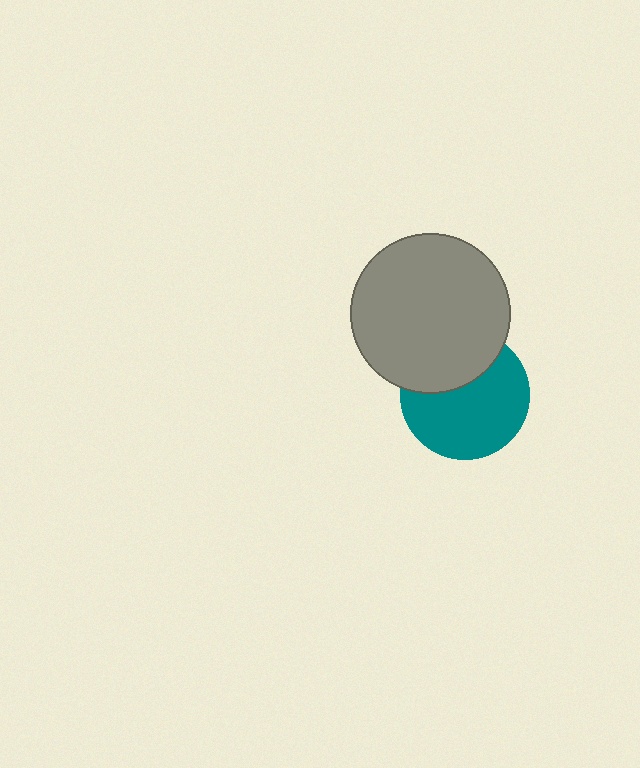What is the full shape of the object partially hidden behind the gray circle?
The partially hidden object is a teal circle.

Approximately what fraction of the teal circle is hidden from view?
Roughly 34% of the teal circle is hidden behind the gray circle.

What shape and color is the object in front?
The object in front is a gray circle.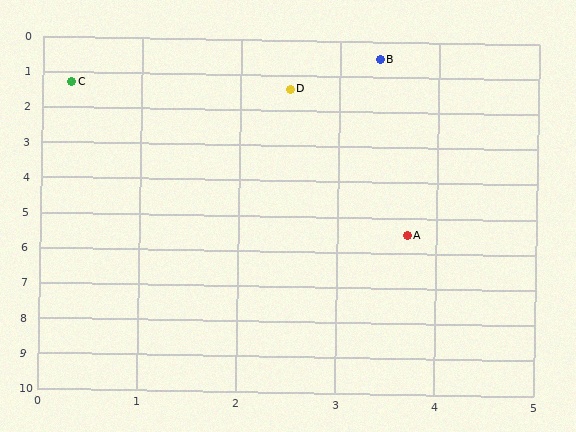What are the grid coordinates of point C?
Point C is at approximately (0.3, 1.3).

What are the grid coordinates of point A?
Point A is at approximately (3.7, 5.5).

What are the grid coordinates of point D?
Point D is at approximately (2.5, 1.4).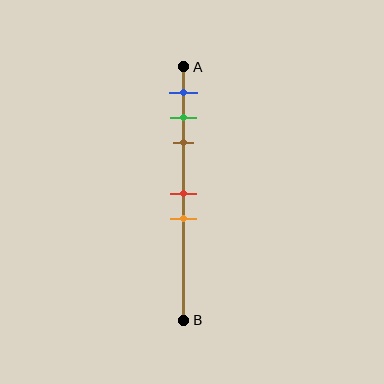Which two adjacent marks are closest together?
The green and brown marks are the closest adjacent pair.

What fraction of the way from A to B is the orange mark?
The orange mark is approximately 60% (0.6) of the way from A to B.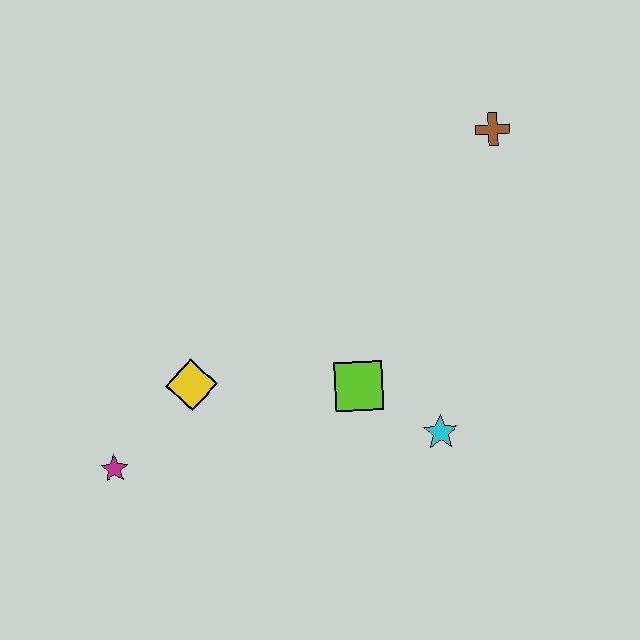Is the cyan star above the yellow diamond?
No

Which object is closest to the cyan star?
The lime square is closest to the cyan star.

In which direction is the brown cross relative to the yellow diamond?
The brown cross is to the right of the yellow diamond.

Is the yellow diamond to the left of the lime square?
Yes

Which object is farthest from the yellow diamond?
The brown cross is farthest from the yellow diamond.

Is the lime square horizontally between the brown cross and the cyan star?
No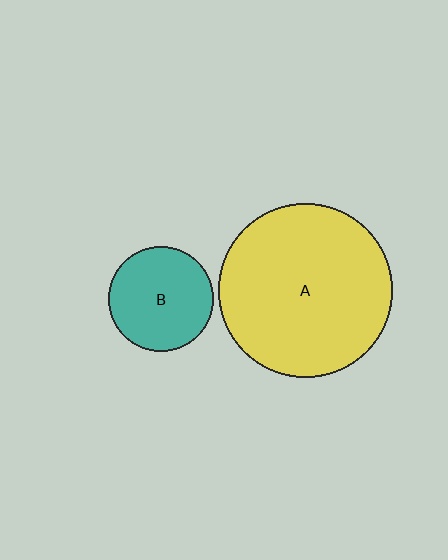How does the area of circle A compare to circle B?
Approximately 2.7 times.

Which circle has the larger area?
Circle A (yellow).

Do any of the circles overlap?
No, none of the circles overlap.